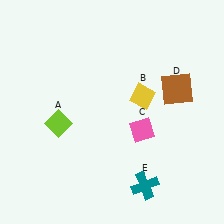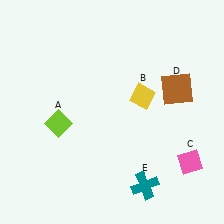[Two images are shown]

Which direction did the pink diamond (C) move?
The pink diamond (C) moved right.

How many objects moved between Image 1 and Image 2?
1 object moved between the two images.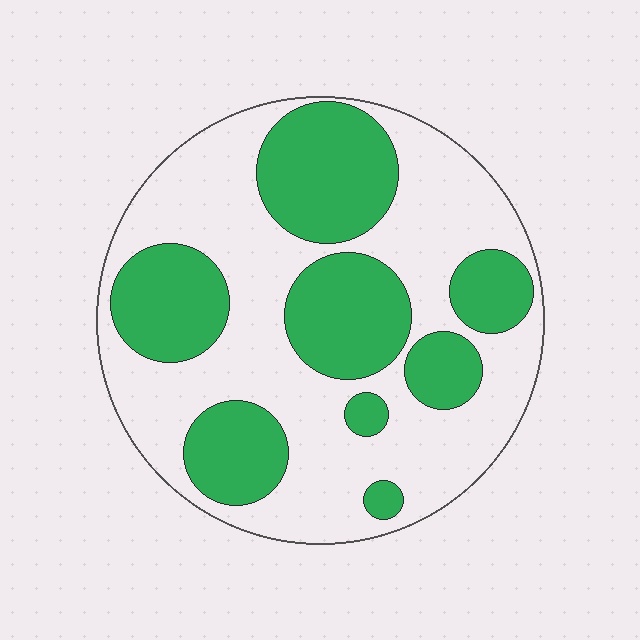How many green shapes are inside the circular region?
8.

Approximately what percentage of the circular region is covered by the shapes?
Approximately 40%.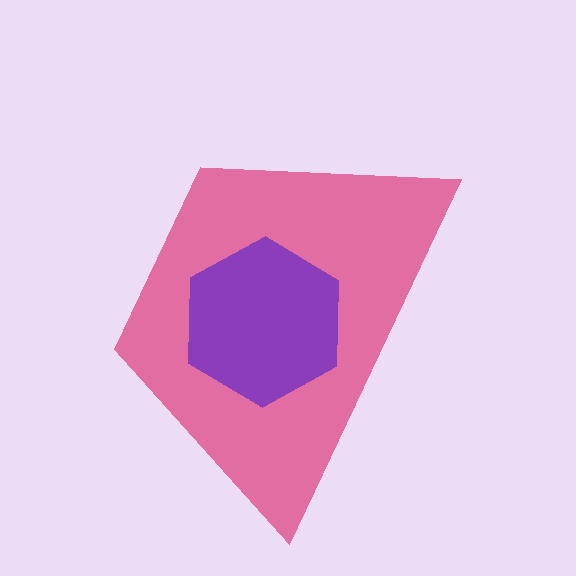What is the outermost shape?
The pink trapezoid.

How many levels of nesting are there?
2.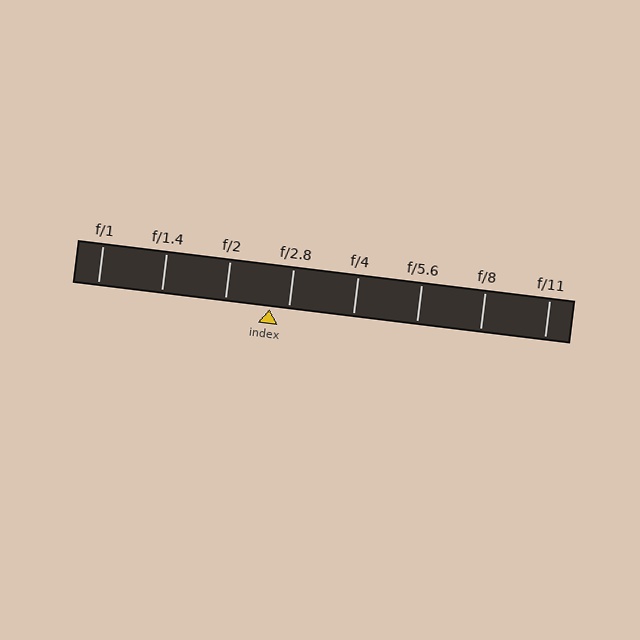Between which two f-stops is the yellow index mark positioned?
The index mark is between f/2 and f/2.8.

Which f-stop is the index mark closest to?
The index mark is closest to f/2.8.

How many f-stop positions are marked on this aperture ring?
There are 8 f-stop positions marked.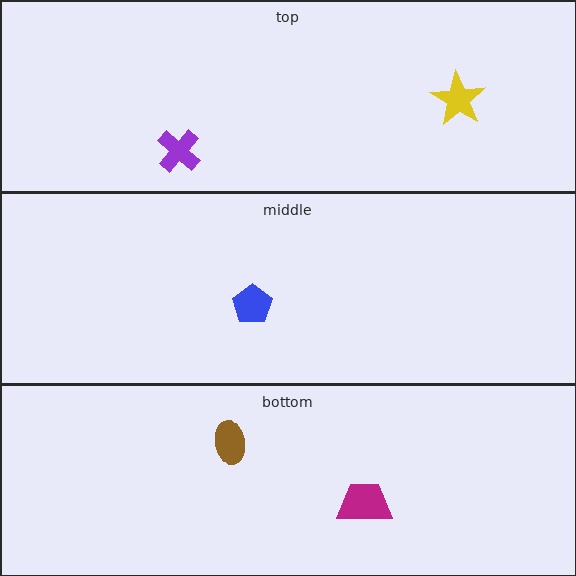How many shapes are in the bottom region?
2.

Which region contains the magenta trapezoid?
The bottom region.